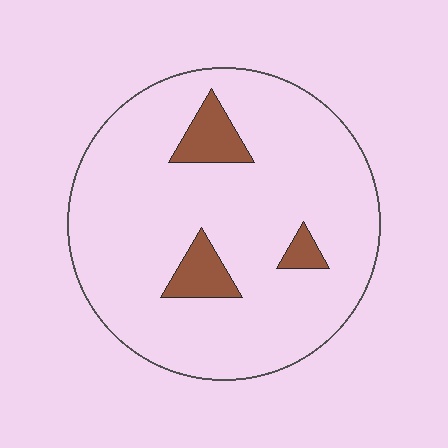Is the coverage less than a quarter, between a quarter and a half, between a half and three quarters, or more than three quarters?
Less than a quarter.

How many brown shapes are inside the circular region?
3.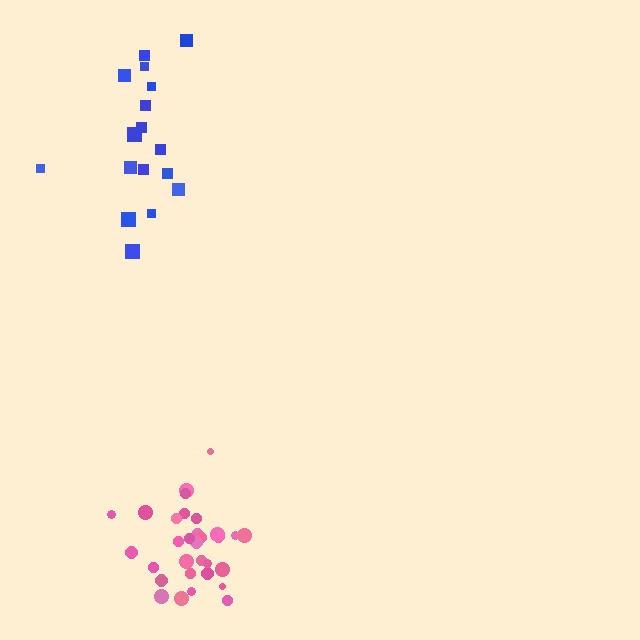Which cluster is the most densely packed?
Pink.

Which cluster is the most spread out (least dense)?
Blue.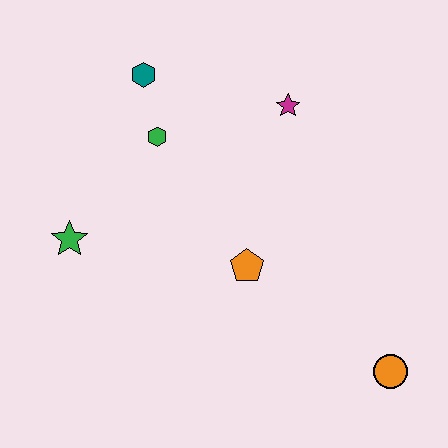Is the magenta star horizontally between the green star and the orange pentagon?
No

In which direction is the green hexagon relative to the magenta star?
The green hexagon is to the left of the magenta star.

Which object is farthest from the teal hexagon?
The orange circle is farthest from the teal hexagon.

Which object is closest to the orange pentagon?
The green hexagon is closest to the orange pentagon.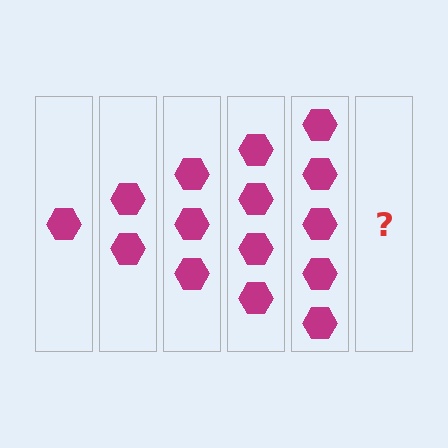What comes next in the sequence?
The next element should be 6 hexagons.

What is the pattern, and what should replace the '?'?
The pattern is that each step adds one more hexagon. The '?' should be 6 hexagons.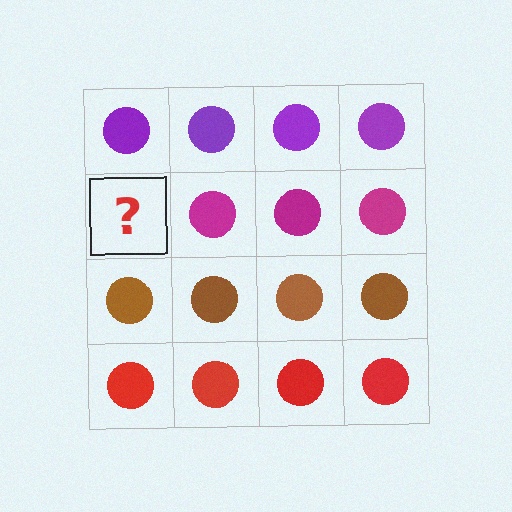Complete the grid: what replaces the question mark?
The question mark should be replaced with a magenta circle.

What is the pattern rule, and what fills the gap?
The rule is that each row has a consistent color. The gap should be filled with a magenta circle.